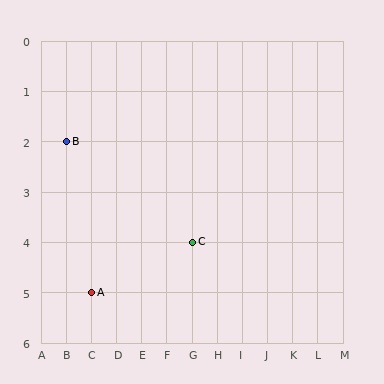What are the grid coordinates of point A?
Point A is at grid coordinates (C, 5).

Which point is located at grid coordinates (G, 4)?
Point C is at (G, 4).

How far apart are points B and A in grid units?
Points B and A are 1 column and 3 rows apart (about 3.2 grid units diagonally).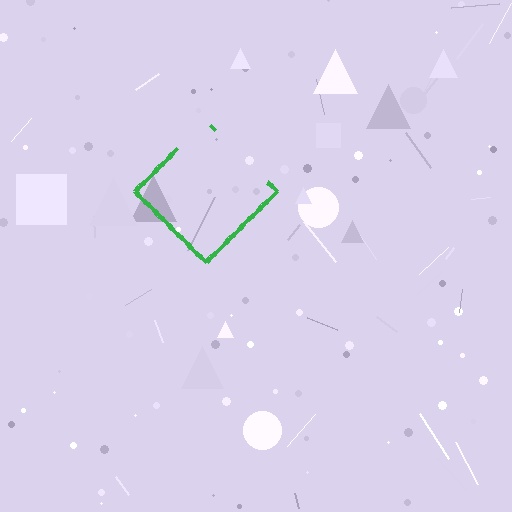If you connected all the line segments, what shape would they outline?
They would outline a diamond.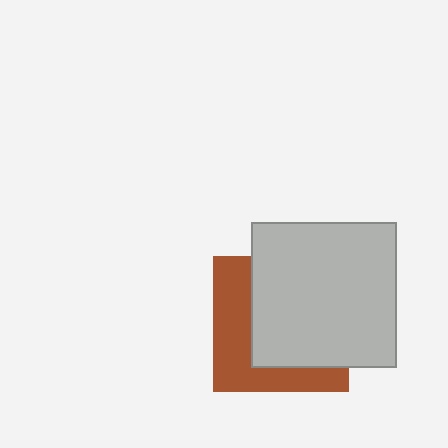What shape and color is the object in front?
The object in front is a light gray square.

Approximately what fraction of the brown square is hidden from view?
Roughly 59% of the brown square is hidden behind the light gray square.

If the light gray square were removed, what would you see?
You would see the complete brown square.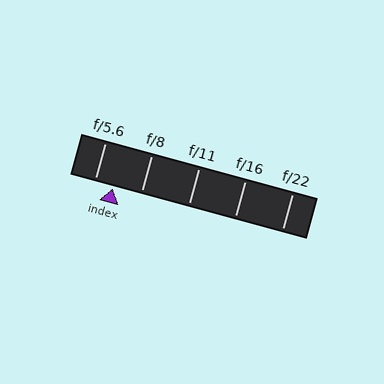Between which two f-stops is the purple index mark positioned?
The index mark is between f/5.6 and f/8.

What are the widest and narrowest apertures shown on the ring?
The widest aperture shown is f/5.6 and the narrowest is f/22.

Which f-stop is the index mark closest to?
The index mark is closest to f/5.6.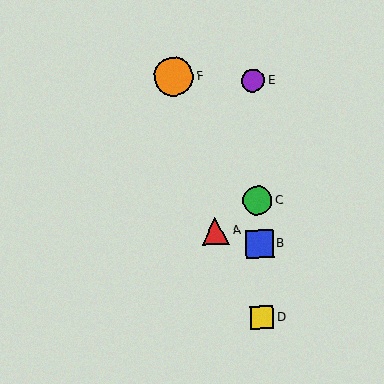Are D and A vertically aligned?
No, D is at x≈262 and A is at x≈216.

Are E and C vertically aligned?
Yes, both are at x≈253.